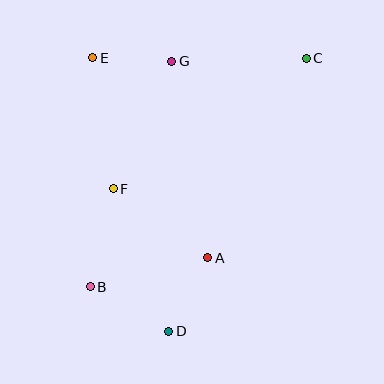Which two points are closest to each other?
Points E and G are closest to each other.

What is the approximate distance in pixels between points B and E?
The distance between B and E is approximately 229 pixels.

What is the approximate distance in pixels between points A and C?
The distance between A and C is approximately 222 pixels.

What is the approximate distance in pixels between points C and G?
The distance between C and G is approximately 135 pixels.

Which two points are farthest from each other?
Points B and C are farthest from each other.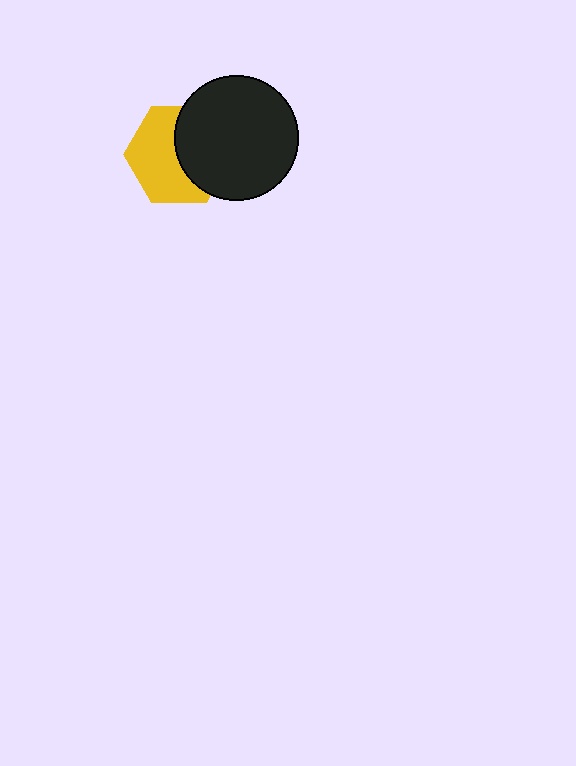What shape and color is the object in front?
The object in front is a black circle.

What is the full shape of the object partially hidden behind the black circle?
The partially hidden object is a yellow hexagon.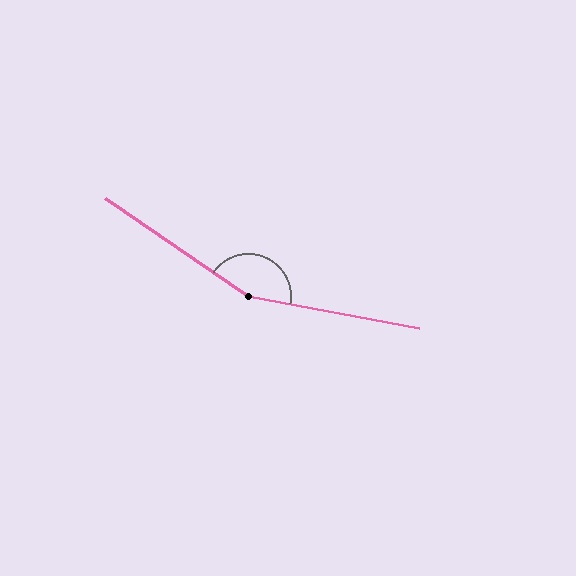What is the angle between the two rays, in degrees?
Approximately 156 degrees.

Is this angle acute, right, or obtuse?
It is obtuse.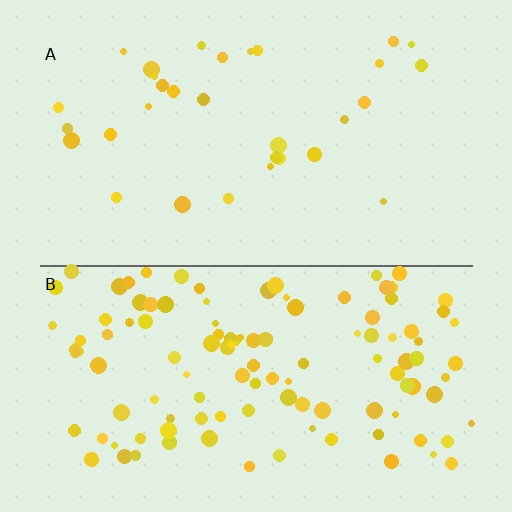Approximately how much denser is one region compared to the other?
Approximately 3.6× — region B over region A.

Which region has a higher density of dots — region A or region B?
B (the bottom).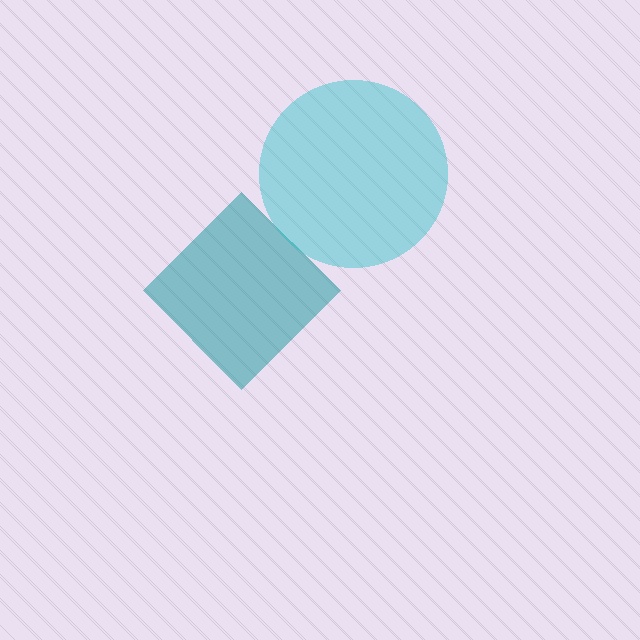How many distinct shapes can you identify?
There are 2 distinct shapes: a teal diamond, a cyan circle.